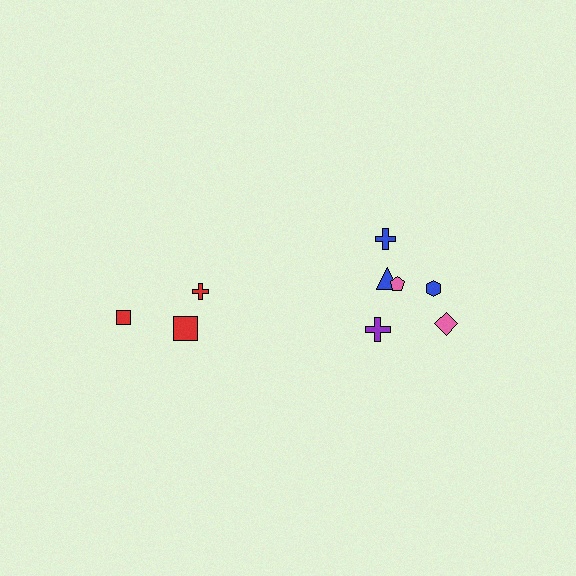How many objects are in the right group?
There are 6 objects.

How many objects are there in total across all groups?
There are 9 objects.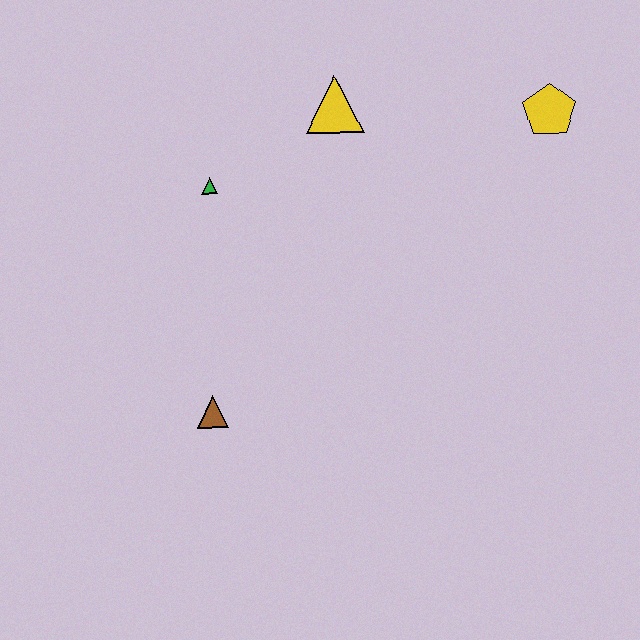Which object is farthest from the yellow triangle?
The brown triangle is farthest from the yellow triangle.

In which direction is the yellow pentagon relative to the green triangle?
The yellow pentagon is to the right of the green triangle.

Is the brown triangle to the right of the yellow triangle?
No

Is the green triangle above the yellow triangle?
No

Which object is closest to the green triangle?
The yellow triangle is closest to the green triangle.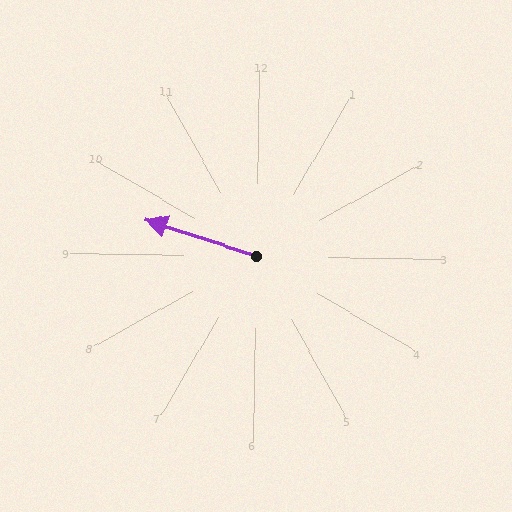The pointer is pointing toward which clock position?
Roughly 10 o'clock.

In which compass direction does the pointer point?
West.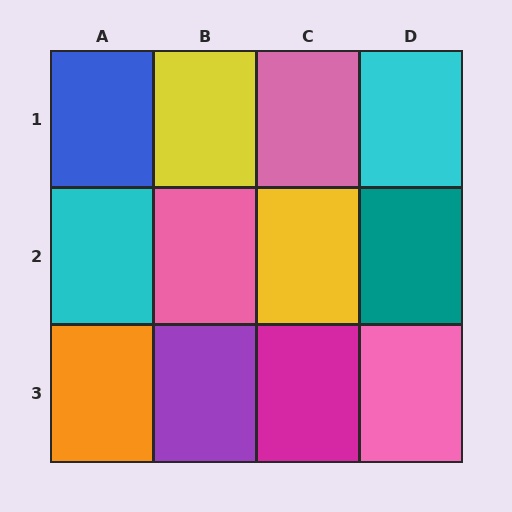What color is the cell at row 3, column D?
Pink.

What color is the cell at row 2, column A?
Cyan.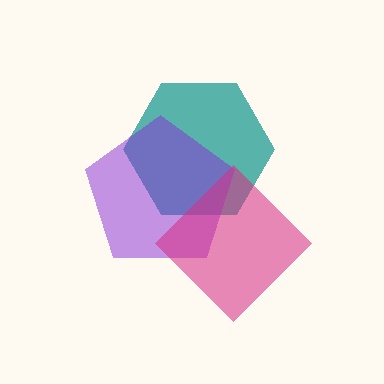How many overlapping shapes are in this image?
There are 3 overlapping shapes in the image.